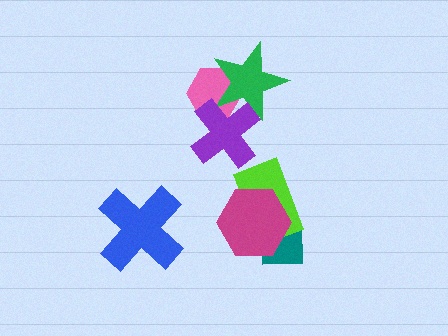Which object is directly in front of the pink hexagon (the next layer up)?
The green star is directly in front of the pink hexagon.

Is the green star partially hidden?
Yes, it is partially covered by another shape.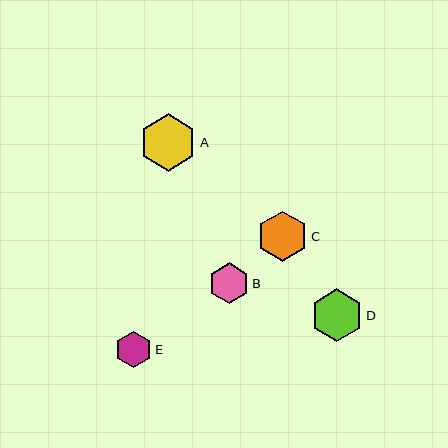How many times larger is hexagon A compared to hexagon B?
Hexagon A is approximately 1.4 times the size of hexagon B.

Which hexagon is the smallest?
Hexagon E is the smallest with a size of approximately 36 pixels.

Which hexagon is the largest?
Hexagon A is the largest with a size of approximately 58 pixels.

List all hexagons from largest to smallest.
From largest to smallest: A, D, C, B, E.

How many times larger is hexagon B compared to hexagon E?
Hexagon B is approximately 1.1 times the size of hexagon E.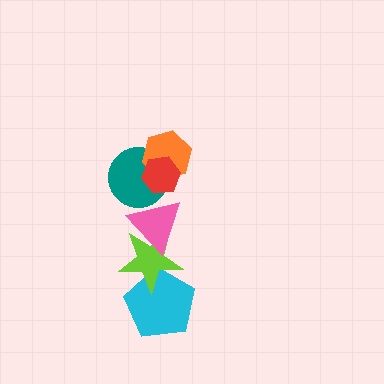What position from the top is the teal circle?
The teal circle is 3rd from the top.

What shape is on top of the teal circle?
The orange hexagon is on top of the teal circle.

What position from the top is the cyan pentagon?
The cyan pentagon is 6th from the top.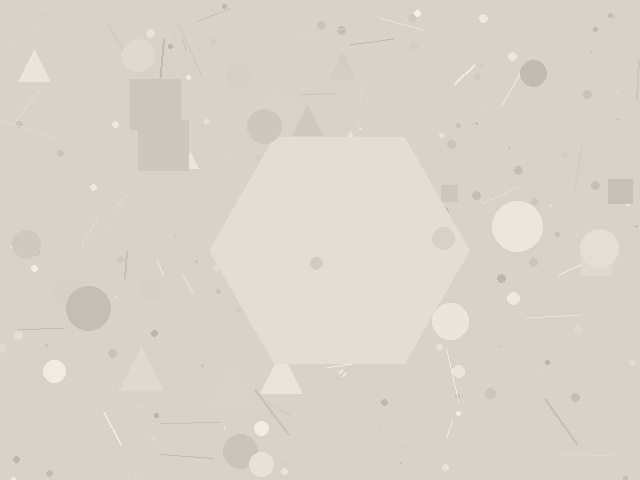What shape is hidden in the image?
A hexagon is hidden in the image.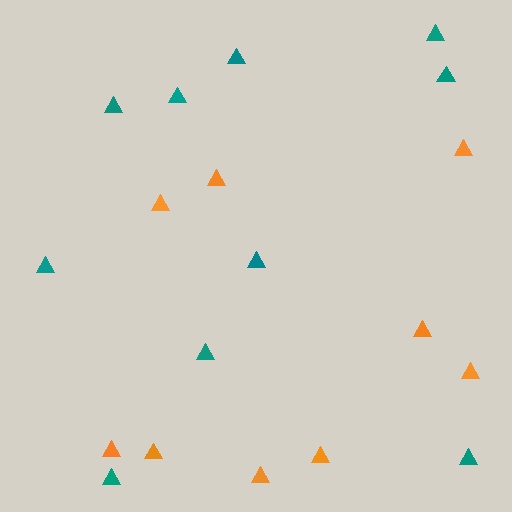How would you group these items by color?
There are 2 groups: one group of orange triangles (9) and one group of teal triangles (10).